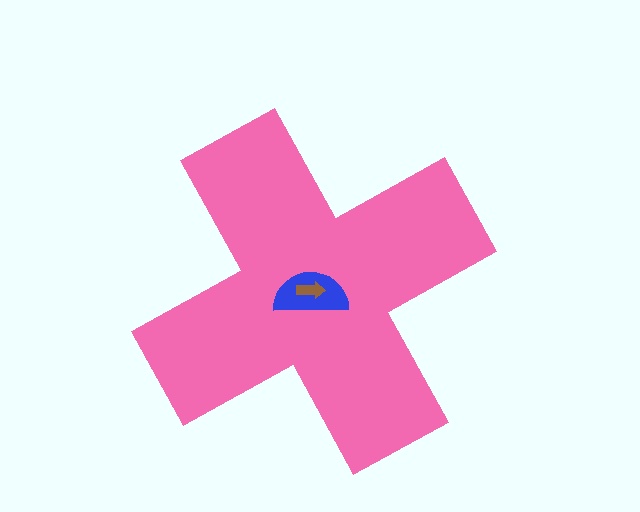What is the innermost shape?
The brown arrow.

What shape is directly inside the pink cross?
The blue semicircle.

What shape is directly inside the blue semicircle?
The brown arrow.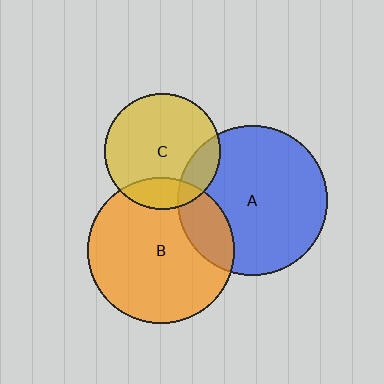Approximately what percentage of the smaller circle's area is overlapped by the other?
Approximately 20%.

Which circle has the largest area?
Circle A (blue).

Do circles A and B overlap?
Yes.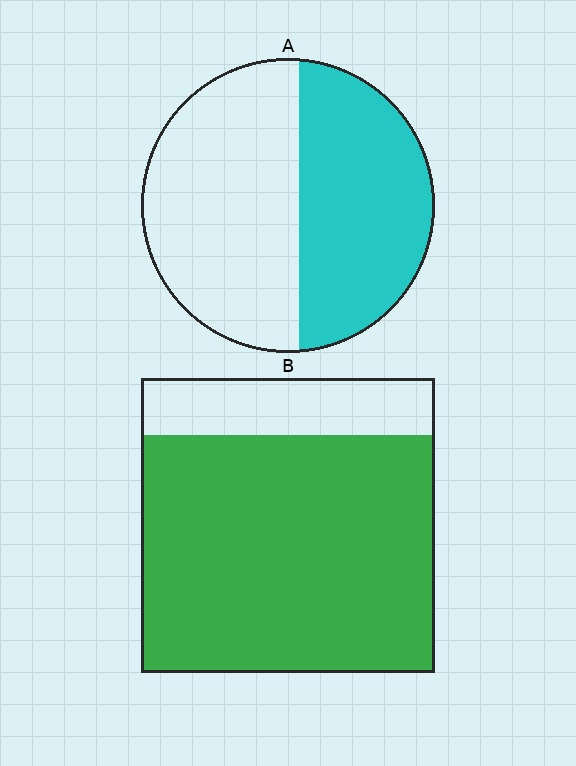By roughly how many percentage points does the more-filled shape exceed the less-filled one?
By roughly 35 percentage points (B over A).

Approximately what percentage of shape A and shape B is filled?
A is approximately 45% and B is approximately 80%.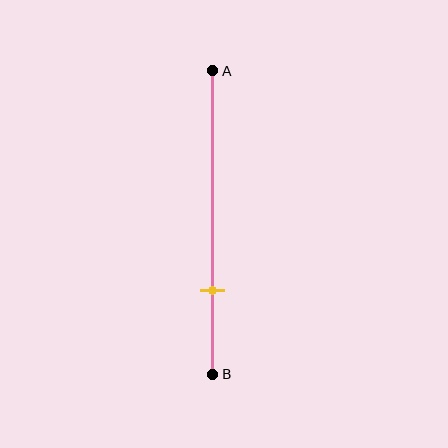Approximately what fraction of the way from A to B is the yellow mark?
The yellow mark is approximately 75% of the way from A to B.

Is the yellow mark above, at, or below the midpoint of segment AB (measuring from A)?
The yellow mark is below the midpoint of segment AB.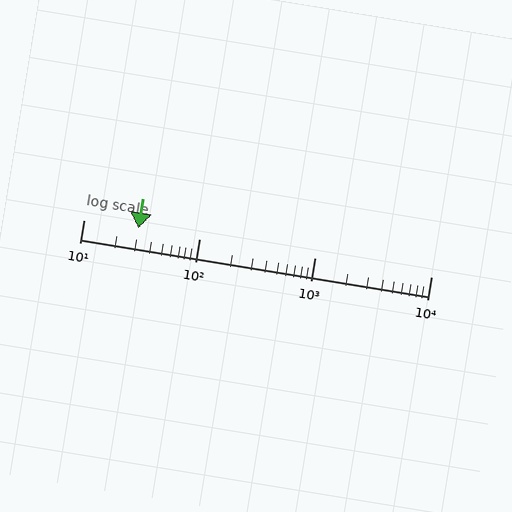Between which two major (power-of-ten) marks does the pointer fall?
The pointer is between 10 and 100.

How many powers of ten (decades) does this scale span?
The scale spans 3 decades, from 10 to 10000.